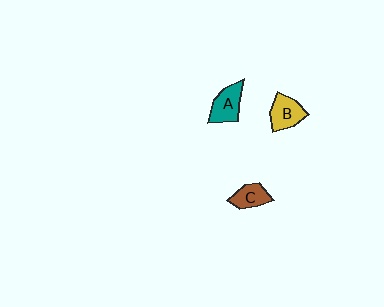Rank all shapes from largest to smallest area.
From largest to smallest: A (teal), B (yellow), C (brown).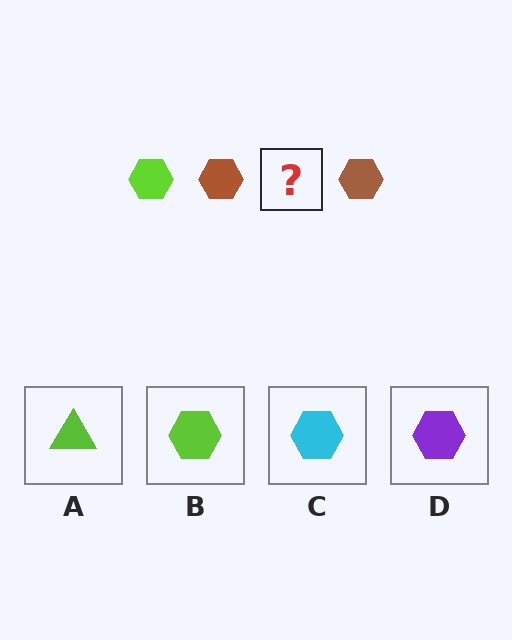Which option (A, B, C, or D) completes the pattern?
B.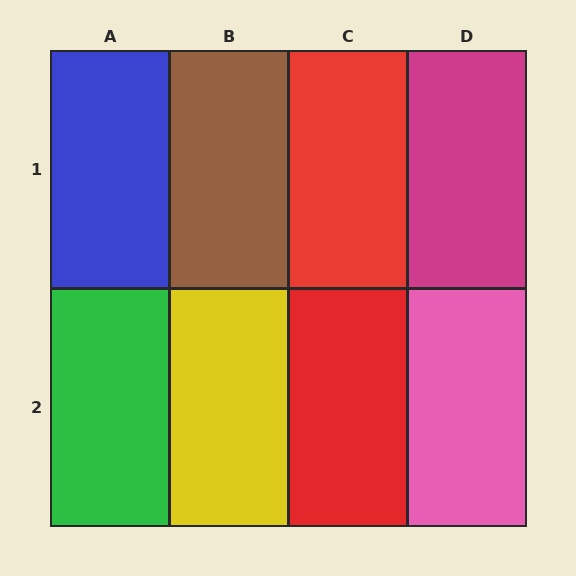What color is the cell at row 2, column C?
Red.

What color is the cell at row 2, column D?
Pink.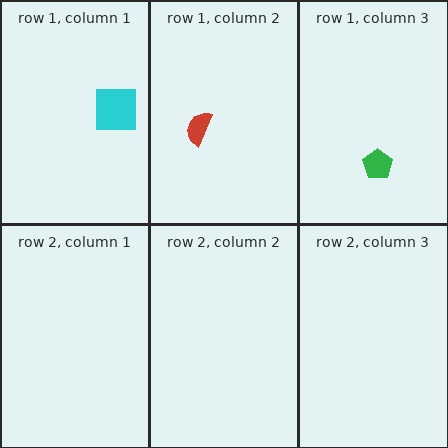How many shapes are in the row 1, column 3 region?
1.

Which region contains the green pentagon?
The row 1, column 3 region.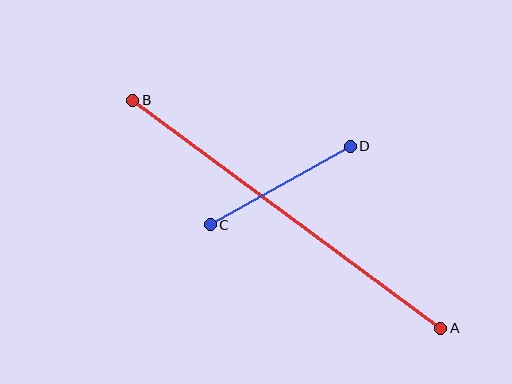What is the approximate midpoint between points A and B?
The midpoint is at approximately (287, 214) pixels.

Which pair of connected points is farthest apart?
Points A and B are farthest apart.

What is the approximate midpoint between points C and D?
The midpoint is at approximately (280, 185) pixels.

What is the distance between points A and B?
The distance is approximately 384 pixels.